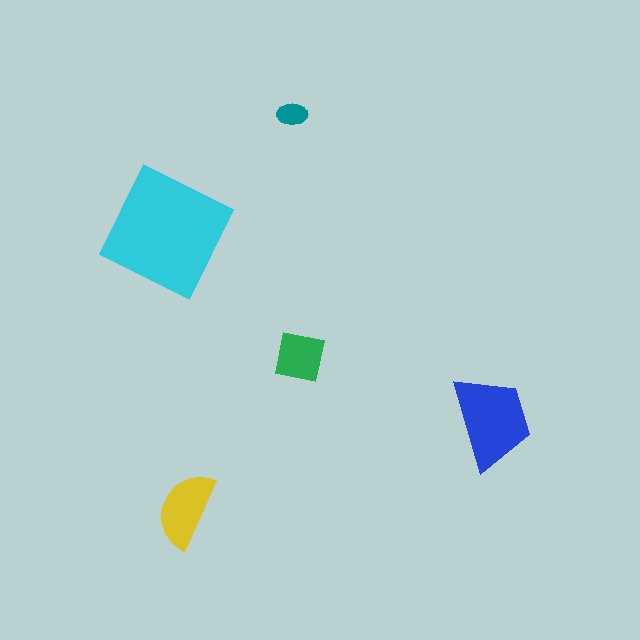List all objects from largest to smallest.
The cyan square, the blue trapezoid, the yellow semicircle, the green square, the teal ellipse.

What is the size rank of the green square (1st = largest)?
4th.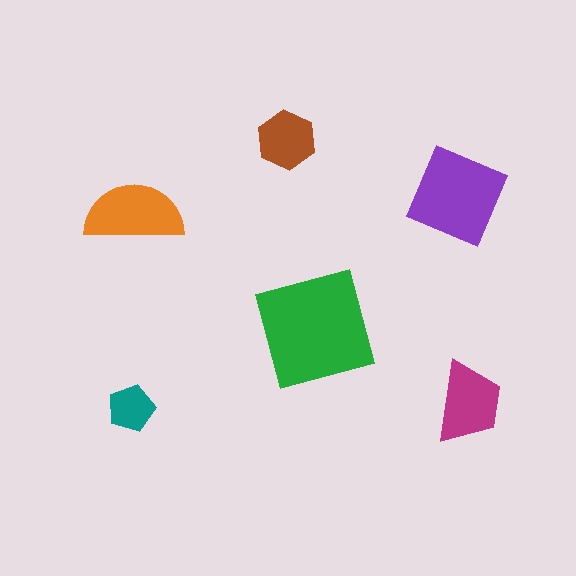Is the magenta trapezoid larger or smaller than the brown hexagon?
Larger.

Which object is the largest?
The green square.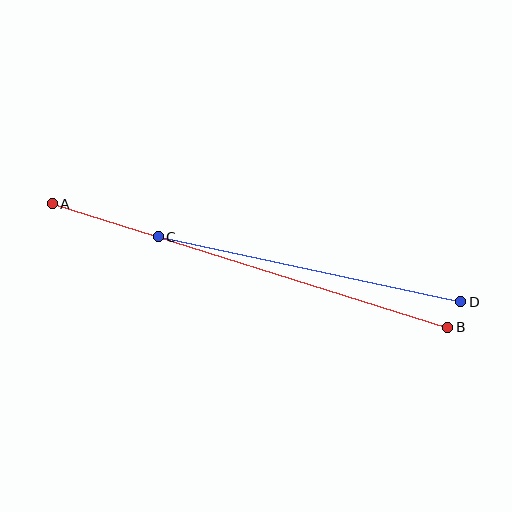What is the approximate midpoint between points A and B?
The midpoint is at approximately (250, 266) pixels.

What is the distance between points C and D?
The distance is approximately 310 pixels.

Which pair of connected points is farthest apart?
Points A and B are farthest apart.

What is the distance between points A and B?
The distance is approximately 414 pixels.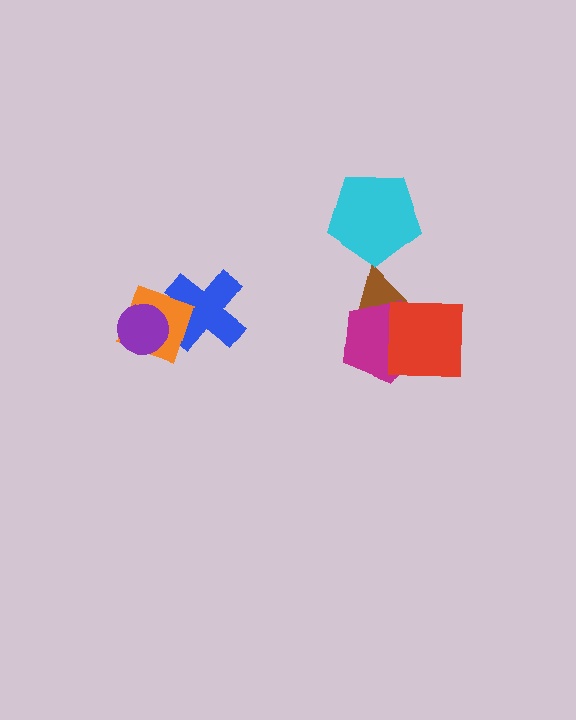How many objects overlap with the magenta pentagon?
2 objects overlap with the magenta pentagon.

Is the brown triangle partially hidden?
Yes, it is partially covered by another shape.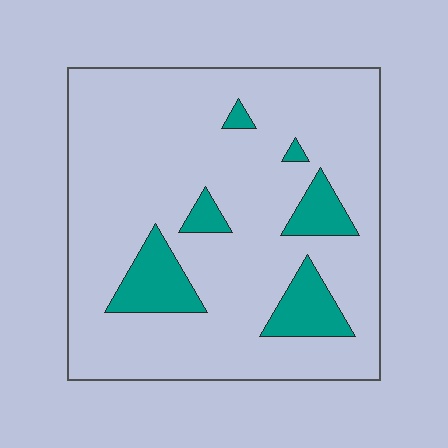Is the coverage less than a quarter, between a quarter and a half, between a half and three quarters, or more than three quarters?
Less than a quarter.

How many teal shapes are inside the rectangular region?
6.